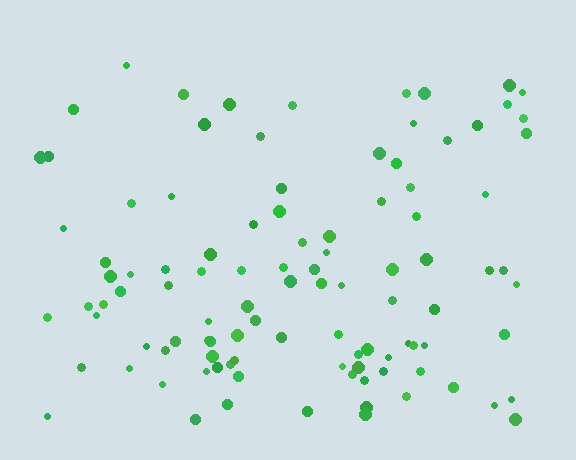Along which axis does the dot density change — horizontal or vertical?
Vertical.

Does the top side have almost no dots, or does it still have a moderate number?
Still a moderate number, just noticeably fewer than the bottom.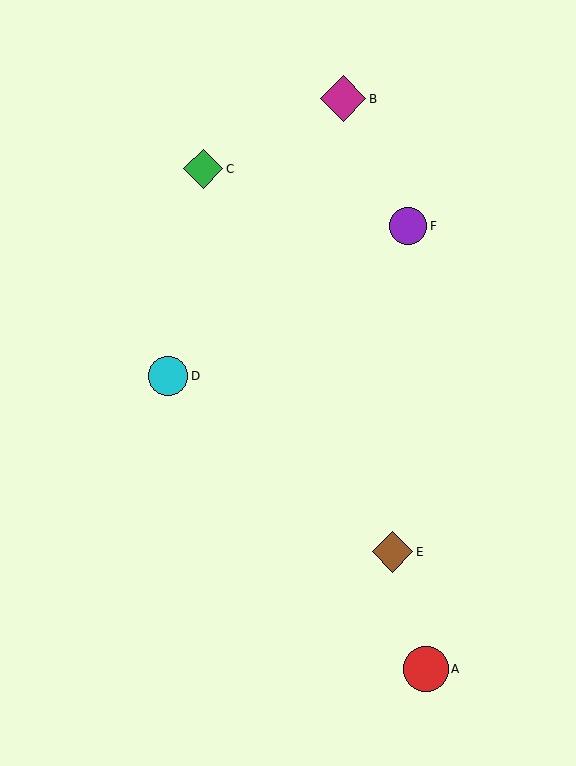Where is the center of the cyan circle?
The center of the cyan circle is at (168, 376).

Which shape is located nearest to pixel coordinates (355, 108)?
The magenta diamond (labeled B) at (343, 99) is nearest to that location.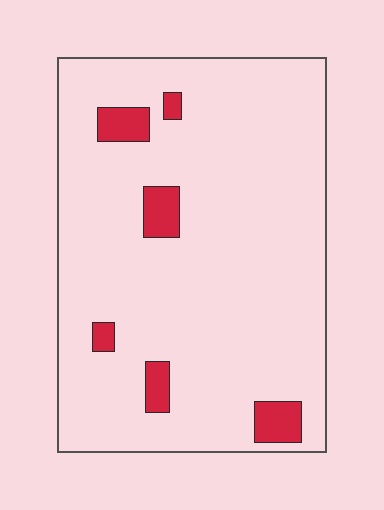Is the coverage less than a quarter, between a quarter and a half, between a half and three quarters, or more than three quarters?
Less than a quarter.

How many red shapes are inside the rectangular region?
6.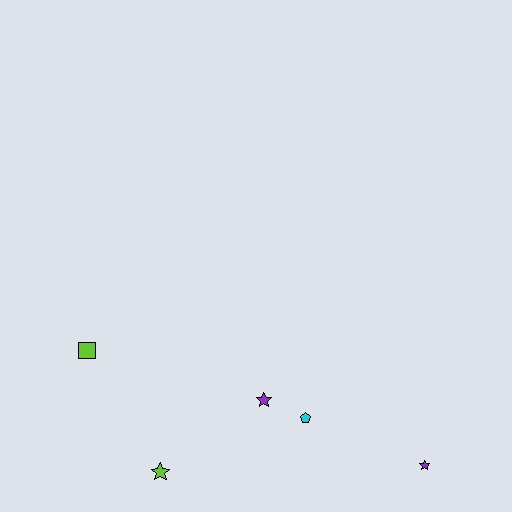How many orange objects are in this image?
There are no orange objects.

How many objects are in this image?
There are 5 objects.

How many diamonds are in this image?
There are no diamonds.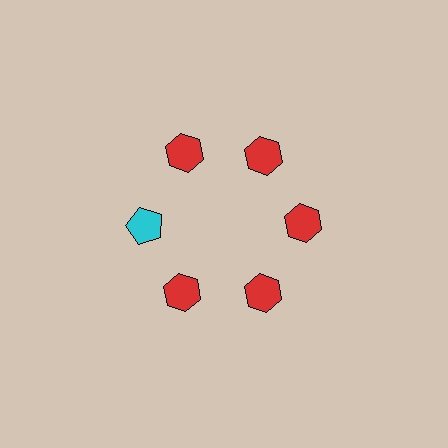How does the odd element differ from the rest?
It differs in both color (cyan instead of red) and shape (pentagon instead of hexagon).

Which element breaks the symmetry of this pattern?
The cyan pentagon at roughly the 9 o'clock position breaks the symmetry. All other shapes are red hexagons.